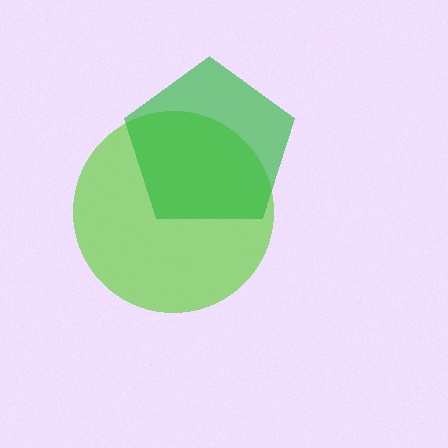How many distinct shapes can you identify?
There are 2 distinct shapes: a lime circle, a green pentagon.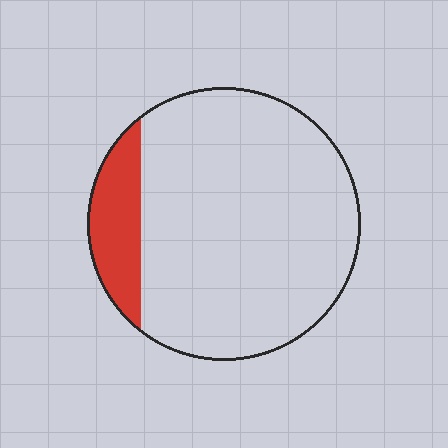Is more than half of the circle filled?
No.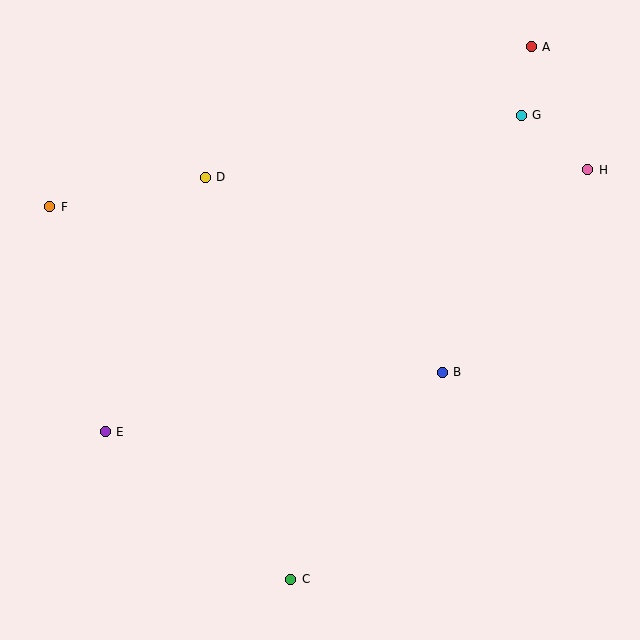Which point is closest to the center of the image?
Point B at (442, 372) is closest to the center.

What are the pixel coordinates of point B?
Point B is at (442, 372).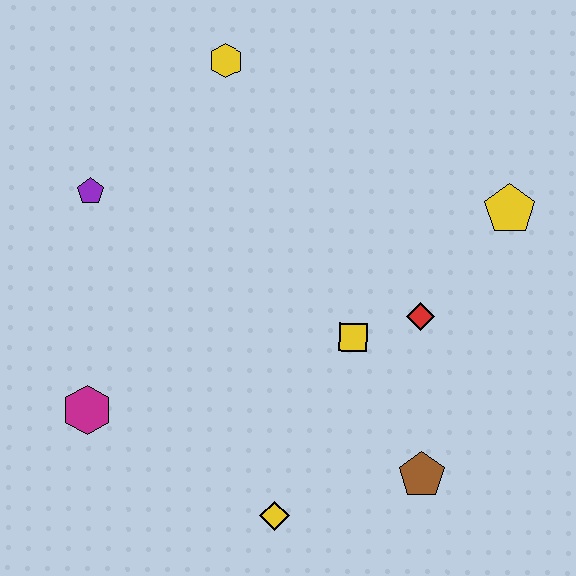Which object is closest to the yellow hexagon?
The purple pentagon is closest to the yellow hexagon.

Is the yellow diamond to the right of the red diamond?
No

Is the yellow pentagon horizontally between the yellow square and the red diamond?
No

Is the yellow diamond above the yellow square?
No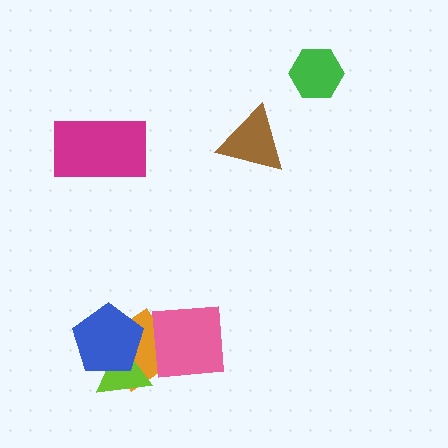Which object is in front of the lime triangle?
The blue pentagon is in front of the lime triangle.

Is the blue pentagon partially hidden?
No, no other shape covers it.